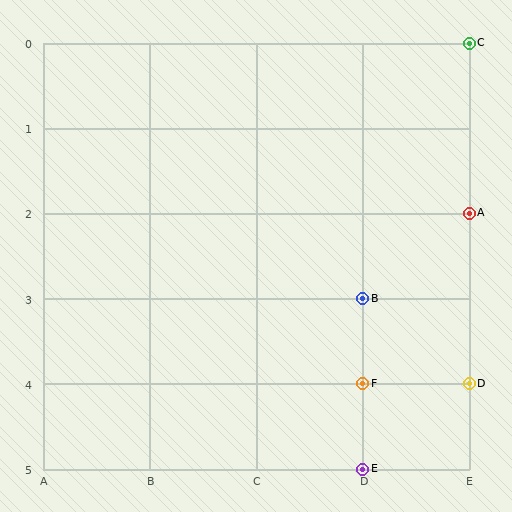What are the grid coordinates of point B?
Point B is at grid coordinates (D, 3).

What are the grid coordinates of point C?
Point C is at grid coordinates (E, 0).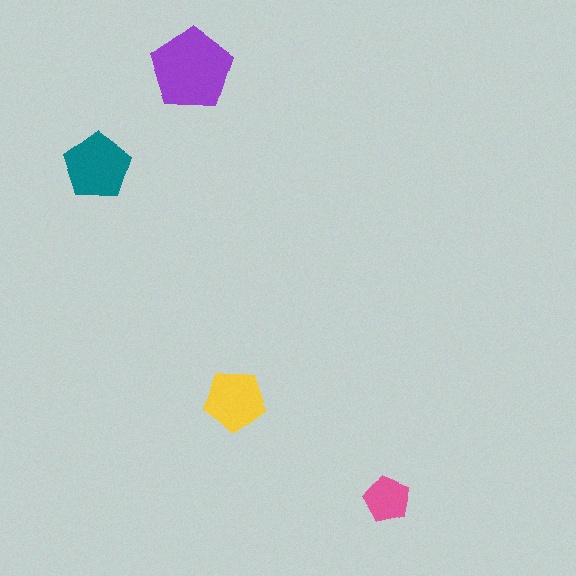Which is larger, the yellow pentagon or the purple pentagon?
The purple one.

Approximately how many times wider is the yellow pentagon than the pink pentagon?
About 1.5 times wider.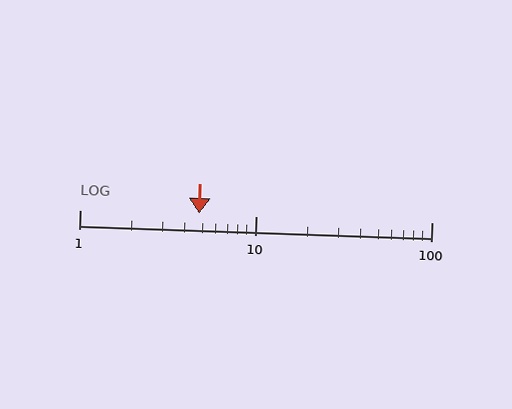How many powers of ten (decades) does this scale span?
The scale spans 2 decades, from 1 to 100.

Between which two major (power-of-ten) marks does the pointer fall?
The pointer is between 1 and 10.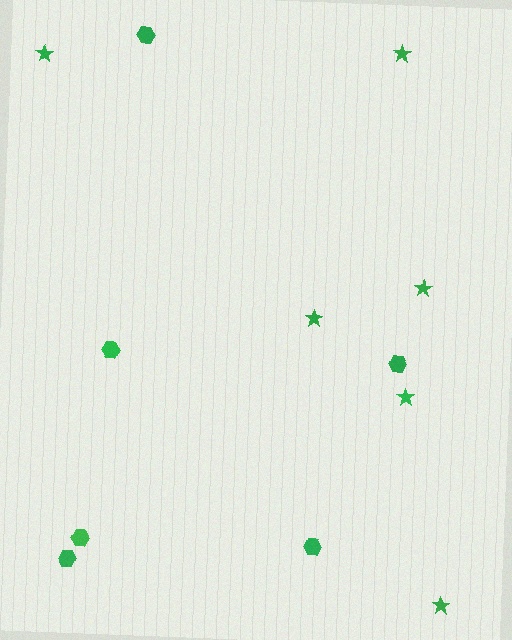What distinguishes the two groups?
There are 2 groups: one group of hexagons (6) and one group of stars (6).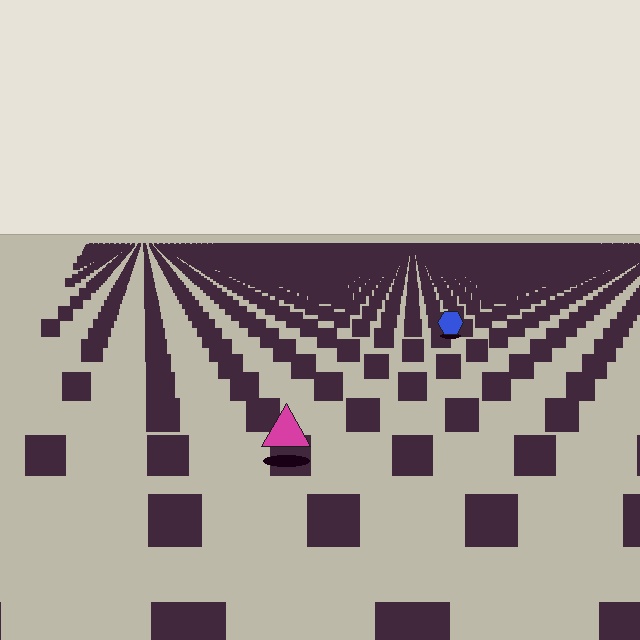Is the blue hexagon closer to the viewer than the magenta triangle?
No. The magenta triangle is closer — you can tell from the texture gradient: the ground texture is coarser near it.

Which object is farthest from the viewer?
The blue hexagon is farthest from the viewer. It appears smaller and the ground texture around it is denser.